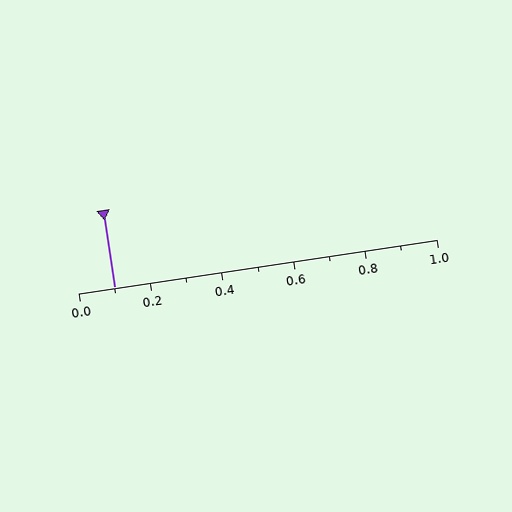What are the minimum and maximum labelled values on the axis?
The axis runs from 0.0 to 1.0.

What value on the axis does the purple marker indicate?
The marker indicates approximately 0.1.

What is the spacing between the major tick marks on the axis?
The major ticks are spaced 0.2 apart.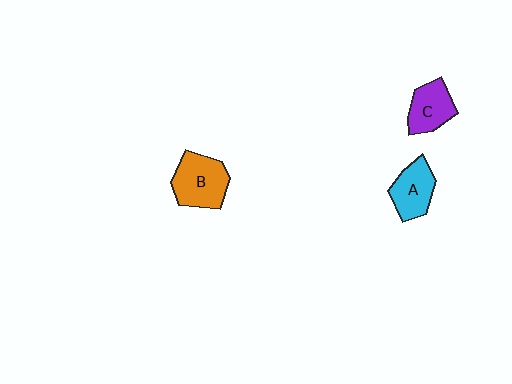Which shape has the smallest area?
Shape C (purple).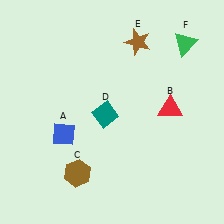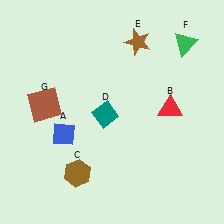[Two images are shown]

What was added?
A brown square (G) was added in Image 2.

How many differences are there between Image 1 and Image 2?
There is 1 difference between the two images.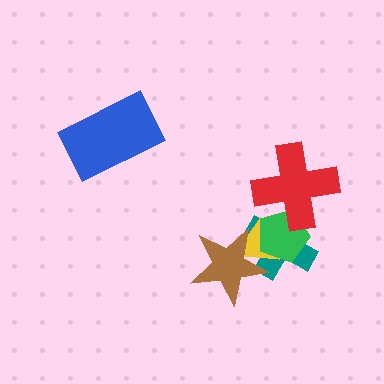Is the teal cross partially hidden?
Yes, it is partially covered by another shape.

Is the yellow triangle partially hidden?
Yes, it is partially covered by another shape.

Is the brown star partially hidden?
No, no other shape covers it.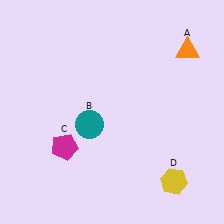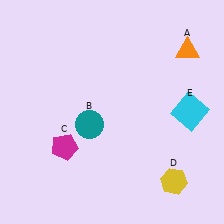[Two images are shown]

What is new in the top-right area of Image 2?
A cyan square (E) was added in the top-right area of Image 2.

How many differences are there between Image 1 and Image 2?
There is 1 difference between the two images.